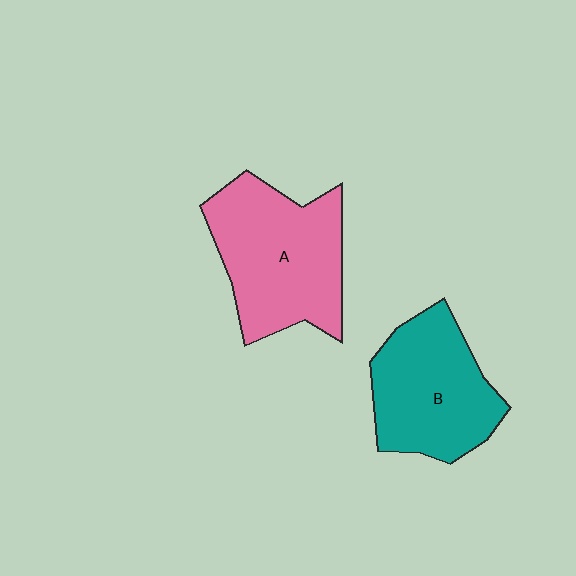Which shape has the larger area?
Shape A (pink).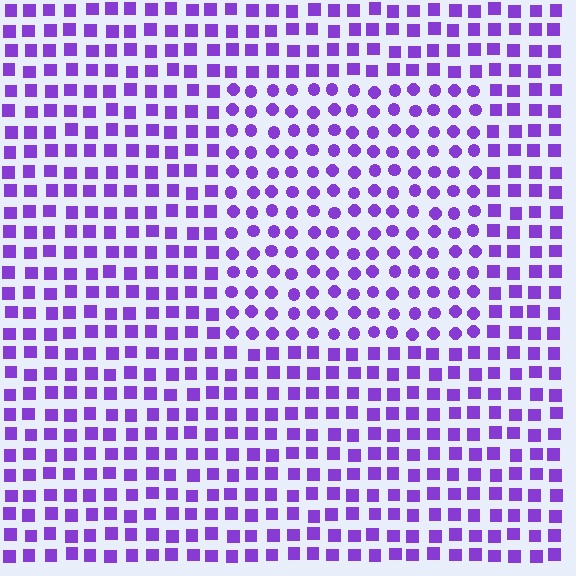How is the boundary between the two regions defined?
The boundary is defined by a change in element shape: circles inside vs. squares outside. All elements share the same color and spacing.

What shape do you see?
I see a rectangle.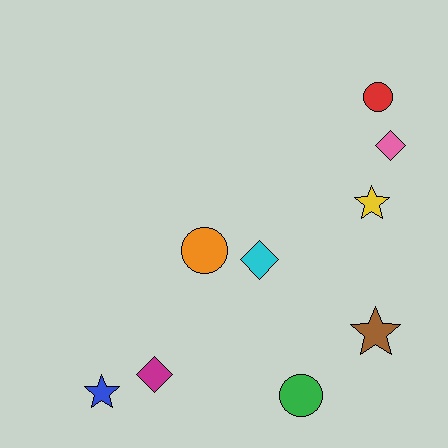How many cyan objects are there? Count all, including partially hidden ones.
There is 1 cyan object.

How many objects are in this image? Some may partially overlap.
There are 9 objects.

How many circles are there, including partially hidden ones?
There are 3 circles.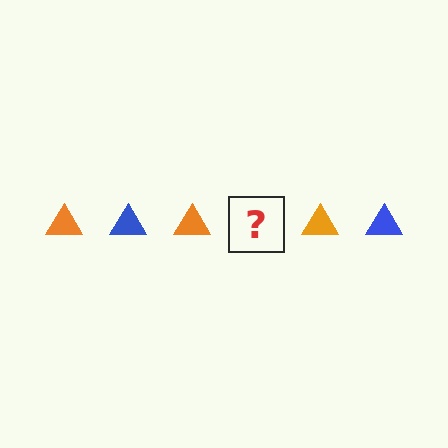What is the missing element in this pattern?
The missing element is a blue triangle.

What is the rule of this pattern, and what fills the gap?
The rule is that the pattern cycles through orange, blue triangles. The gap should be filled with a blue triangle.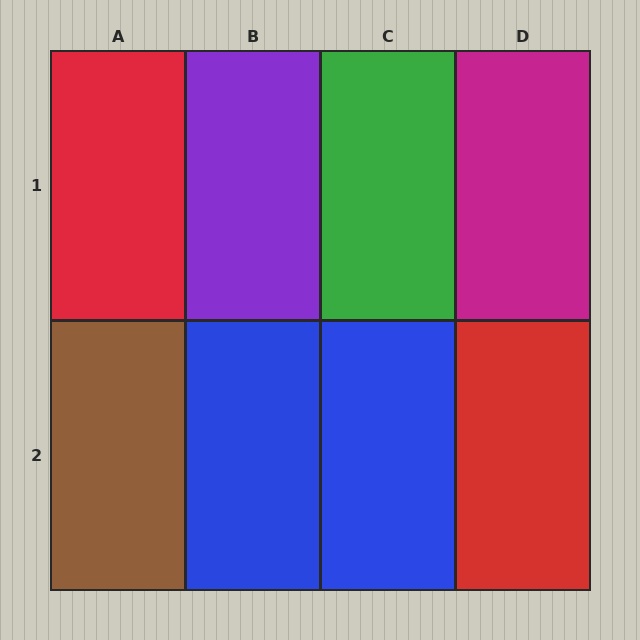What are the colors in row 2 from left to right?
Brown, blue, blue, red.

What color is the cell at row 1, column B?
Purple.